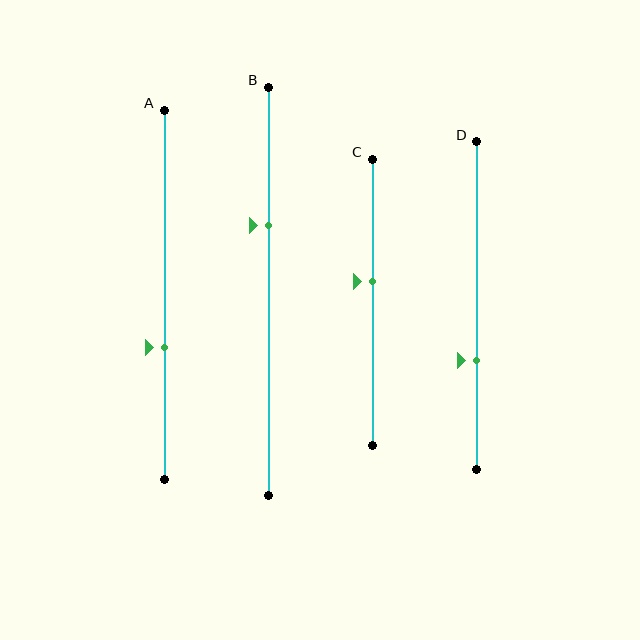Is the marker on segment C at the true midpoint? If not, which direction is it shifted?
No, the marker on segment C is shifted upward by about 7% of the segment length.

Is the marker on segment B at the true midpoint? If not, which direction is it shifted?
No, the marker on segment B is shifted upward by about 16% of the segment length.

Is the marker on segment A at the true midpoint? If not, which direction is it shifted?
No, the marker on segment A is shifted downward by about 14% of the segment length.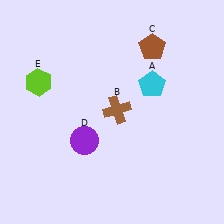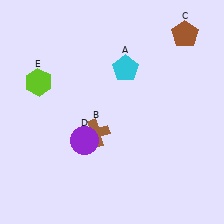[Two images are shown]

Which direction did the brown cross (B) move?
The brown cross (B) moved down.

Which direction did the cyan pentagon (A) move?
The cyan pentagon (A) moved left.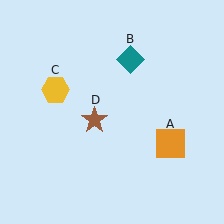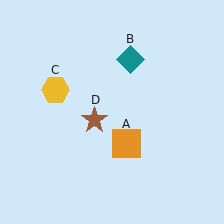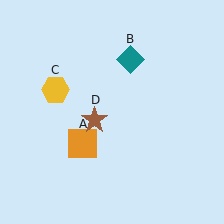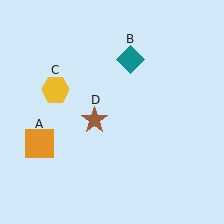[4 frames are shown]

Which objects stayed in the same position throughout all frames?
Teal diamond (object B) and yellow hexagon (object C) and brown star (object D) remained stationary.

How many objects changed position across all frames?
1 object changed position: orange square (object A).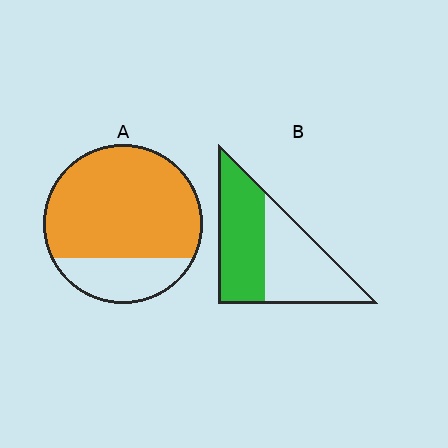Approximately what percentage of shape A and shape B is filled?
A is approximately 75% and B is approximately 50%.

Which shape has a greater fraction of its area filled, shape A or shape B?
Shape A.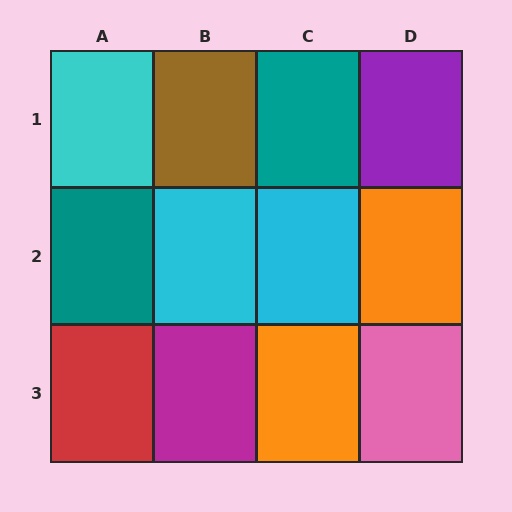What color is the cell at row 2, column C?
Cyan.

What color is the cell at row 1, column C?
Teal.